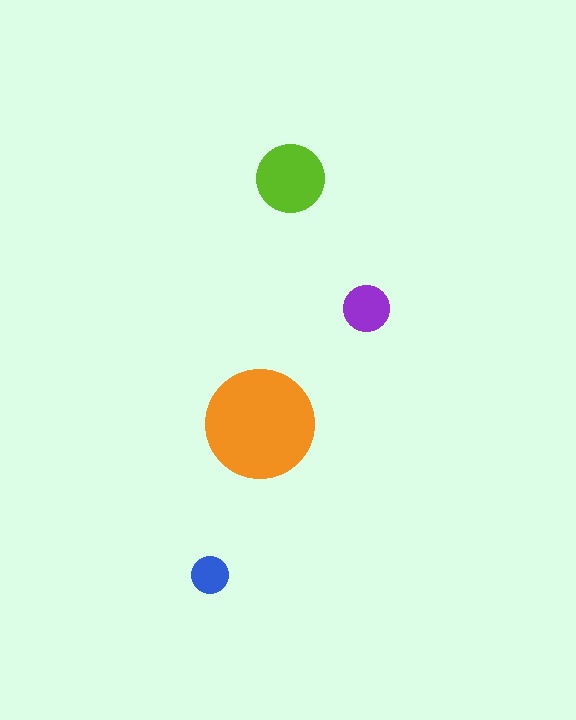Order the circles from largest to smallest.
the orange one, the lime one, the purple one, the blue one.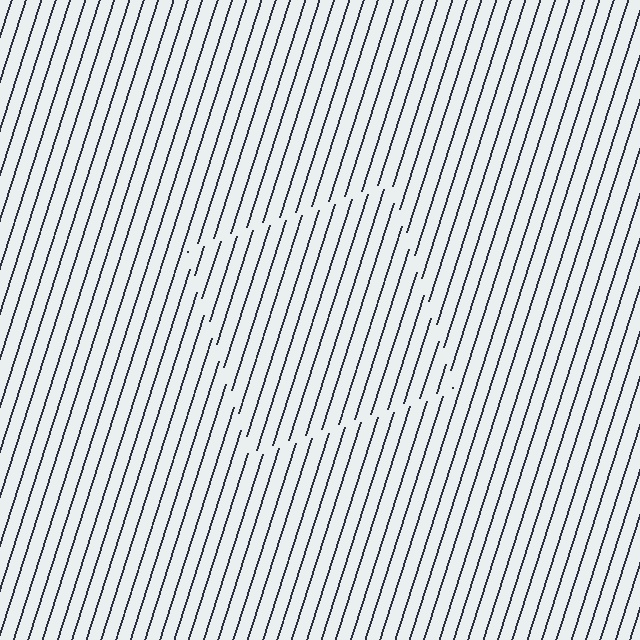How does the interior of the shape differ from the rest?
The interior of the shape contains the same grating, shifted by half a period — the contour is defined by the phase discontinuity where line-ends from the inner and outer gratings abut.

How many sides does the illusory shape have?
4 sides — the line-ends trace a square.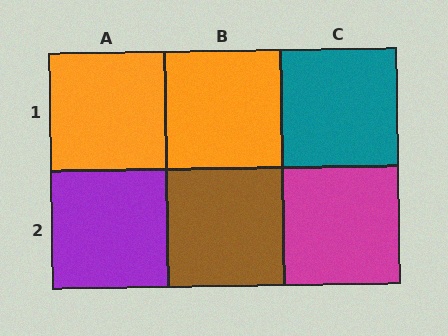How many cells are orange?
2 cells are orange.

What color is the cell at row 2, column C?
Magenta.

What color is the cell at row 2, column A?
Purple.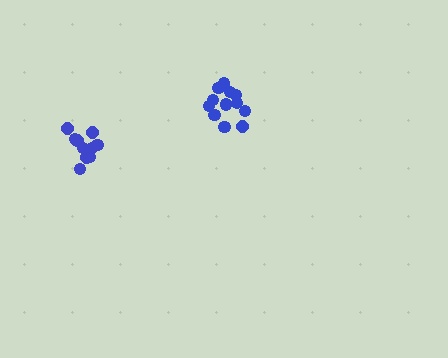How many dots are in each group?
Group 1: 12 dots, Group 2: 11 dots (23 total).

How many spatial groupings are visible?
There are 2 spatial groupings.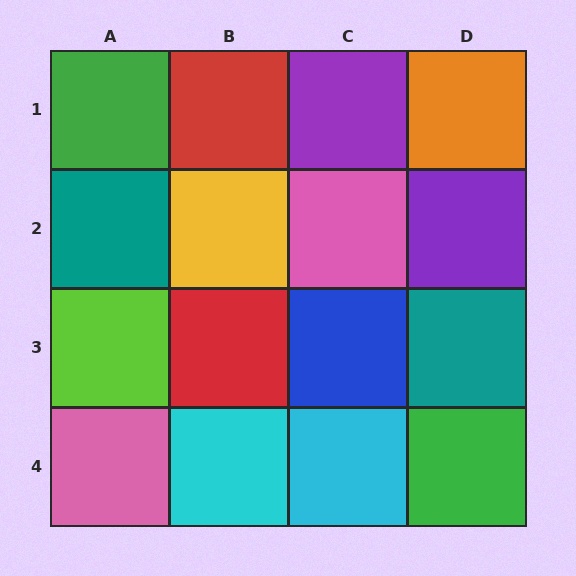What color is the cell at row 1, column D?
Orange.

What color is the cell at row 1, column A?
Green.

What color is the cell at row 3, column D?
Teal.